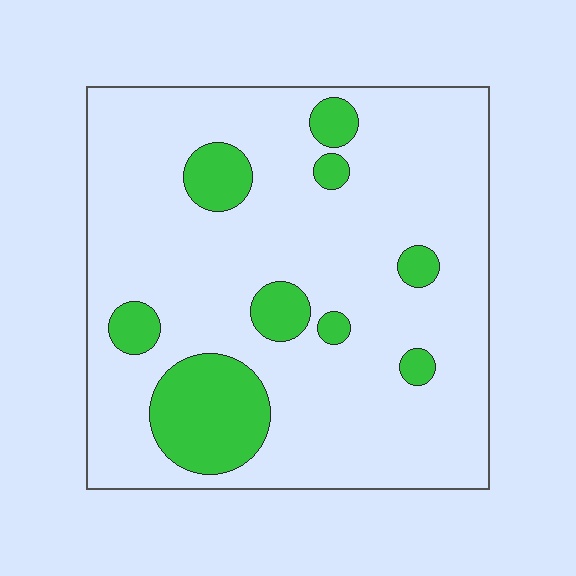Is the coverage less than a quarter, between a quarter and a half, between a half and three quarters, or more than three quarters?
Less than a quarter.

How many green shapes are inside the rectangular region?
9.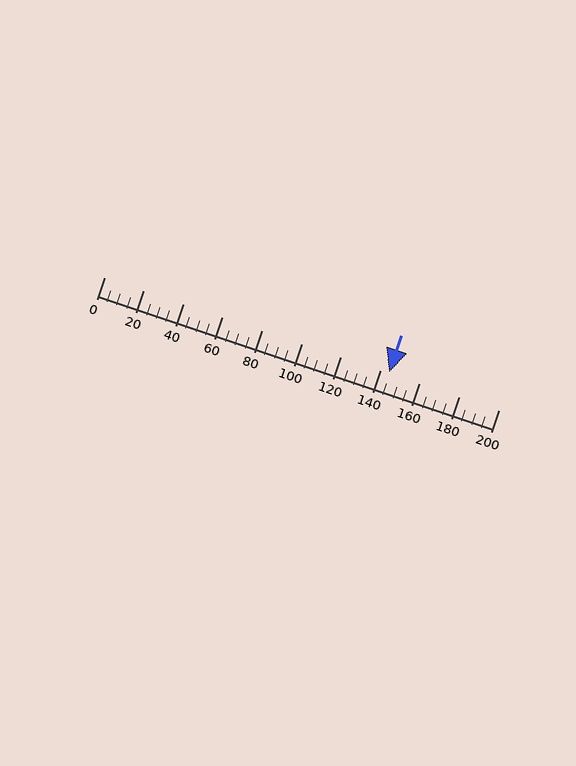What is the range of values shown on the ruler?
The ruler shows values from 0 to 200.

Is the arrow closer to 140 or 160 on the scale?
The arrow is closer to 140.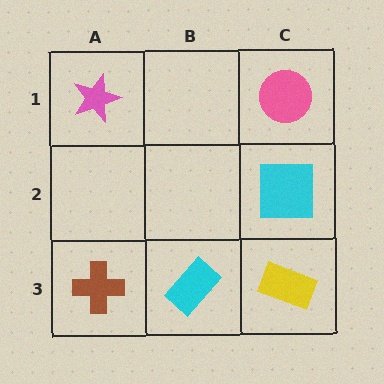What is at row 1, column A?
A pink star.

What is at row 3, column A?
A brown cross.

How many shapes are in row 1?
2 shapes.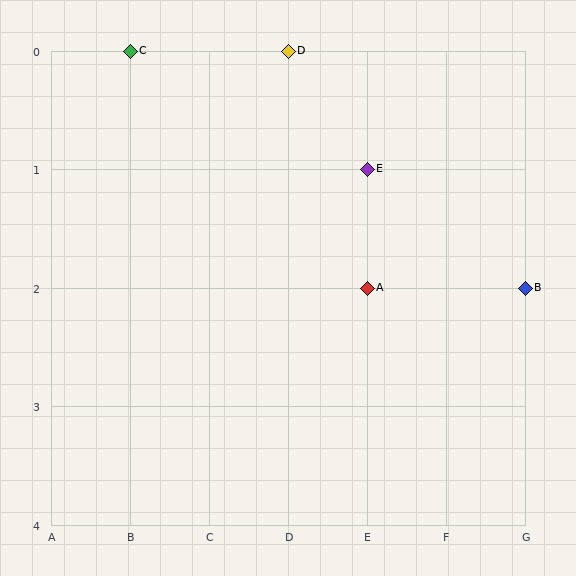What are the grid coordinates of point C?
Point C is at grid coordinates (B, 0).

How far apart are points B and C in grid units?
Points B and C are 5 columns and 2 rows apart (about 5.4 grid units diagonally).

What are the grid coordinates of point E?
Point E is at grid coordinates (E, 1).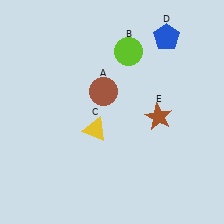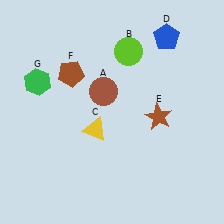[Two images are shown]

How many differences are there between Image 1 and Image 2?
There are 2 differences between the two images.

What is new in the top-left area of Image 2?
A green hexagon (G) was added in the top-left area of Image 2.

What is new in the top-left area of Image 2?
A brown pentagon (F) was added in the top-left area of Image 2.